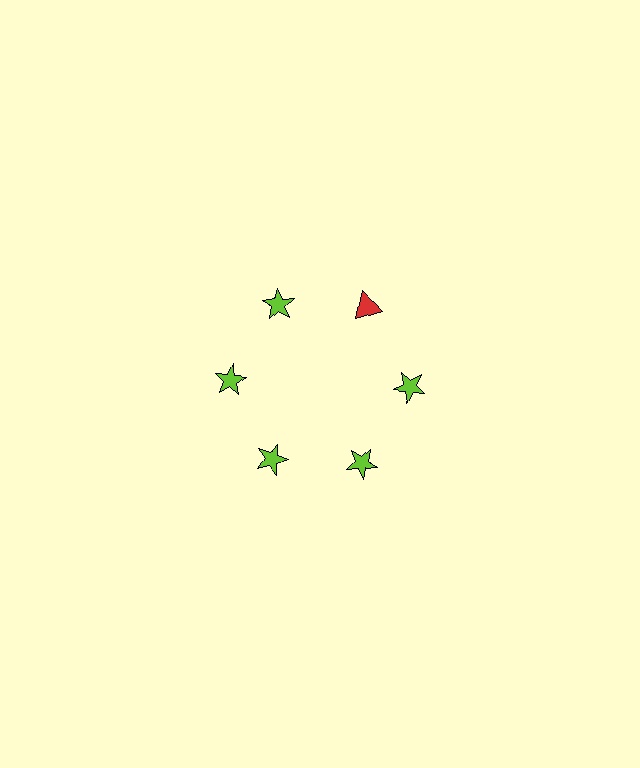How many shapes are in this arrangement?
There are 6 shapes arranged in a ring pattern.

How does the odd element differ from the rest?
It differs in both color (red instead of lime) and shape (triangle instead of star).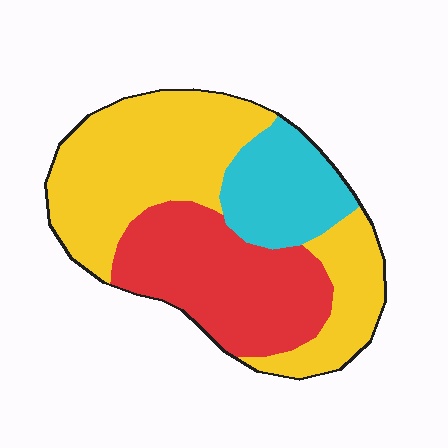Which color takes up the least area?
Cyan, at roughly 20%.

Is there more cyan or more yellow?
Yellow.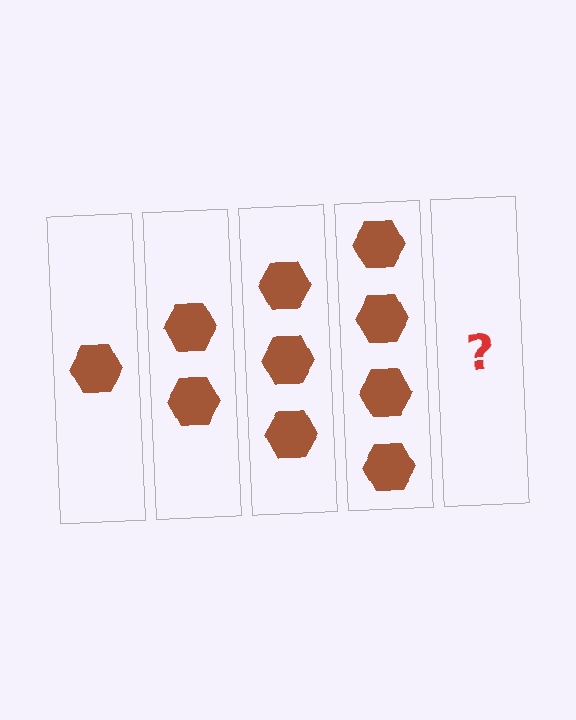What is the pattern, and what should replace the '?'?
The pattern is that each step adds one more hexagon. The '?' should be 5 hexagons.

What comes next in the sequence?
The next element should be 5 hexagons.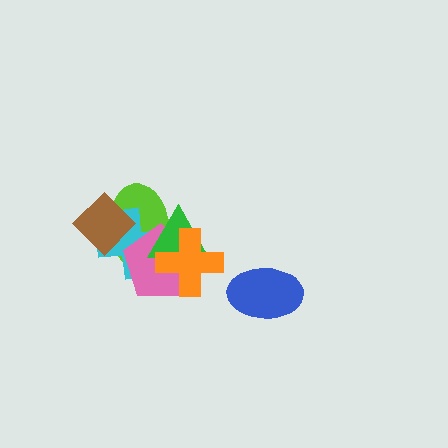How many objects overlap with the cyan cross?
5 objects overlap with the cyan cross.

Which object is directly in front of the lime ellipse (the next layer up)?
The cyan cross is directly in front of the lime ellipse.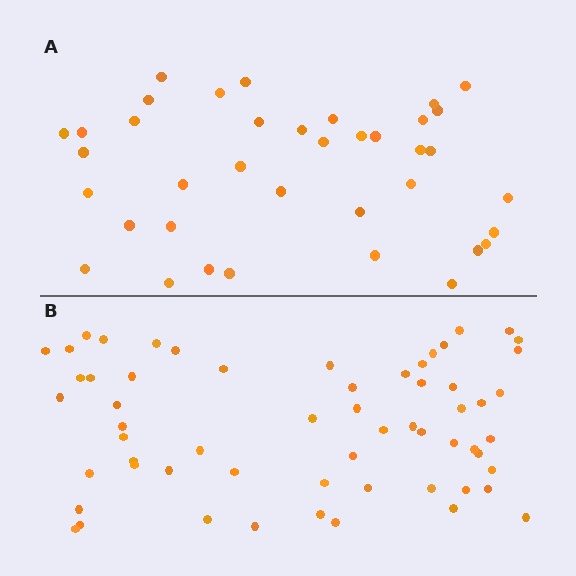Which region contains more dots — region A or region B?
Region B (the bottom region) has more dots.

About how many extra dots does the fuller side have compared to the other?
Region B has approximately 20 more dots than region A.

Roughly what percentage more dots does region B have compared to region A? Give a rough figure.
About 60% more.